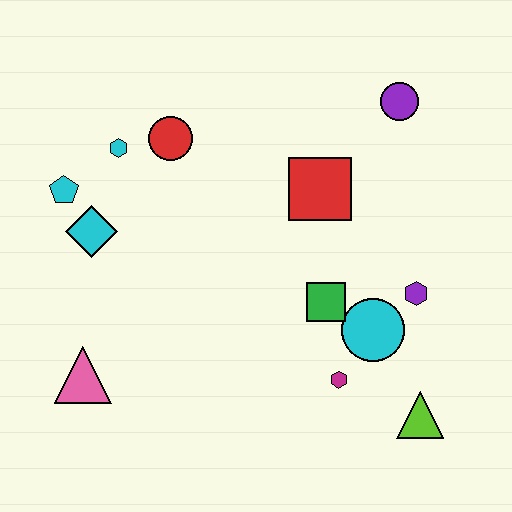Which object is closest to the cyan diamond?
The cyan pentagon is closest to the cyan diamond.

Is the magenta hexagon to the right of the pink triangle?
Yes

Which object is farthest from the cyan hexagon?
The lime triangle is farthest from the cyan hexagon.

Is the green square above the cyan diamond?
No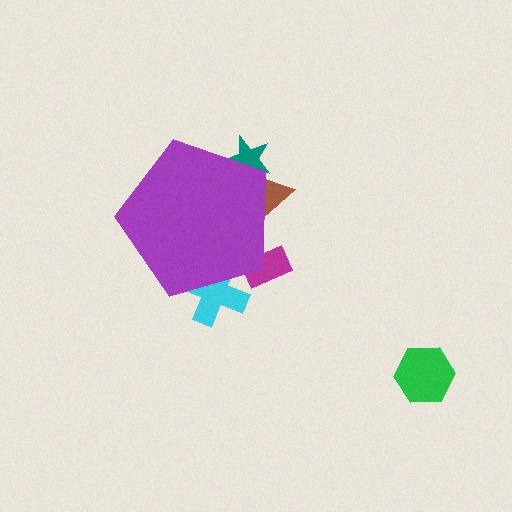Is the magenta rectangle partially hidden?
Yes, the magenta rectangle is partially hidden behind the purple pentagon.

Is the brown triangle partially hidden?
Yes, the brown triangle is partially hidden behind the purple pentagon.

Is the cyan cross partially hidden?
Yes, the cyan cross is partially hidden behind the purple pentagon.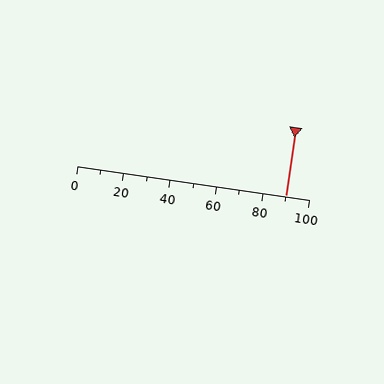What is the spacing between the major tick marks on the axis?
The major ticks are spaced 20 apart.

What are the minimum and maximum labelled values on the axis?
The axis runs from 0 to 100.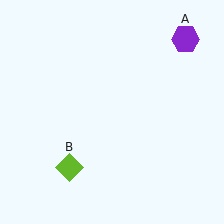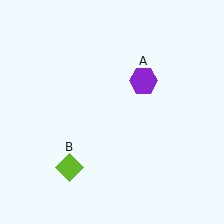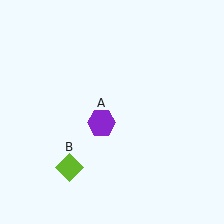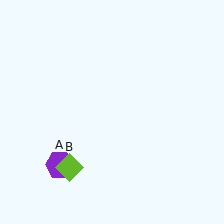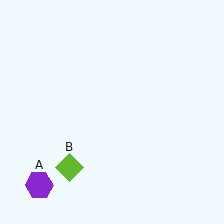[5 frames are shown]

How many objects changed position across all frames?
1 object changed position: purple hexagon (object A).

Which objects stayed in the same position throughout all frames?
Lime diamond (object B) remained stationary.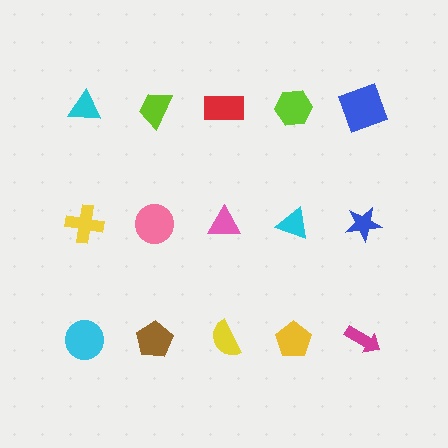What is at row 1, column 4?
A lime hexagon.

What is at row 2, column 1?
A yellow cross.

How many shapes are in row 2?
5 shapes.